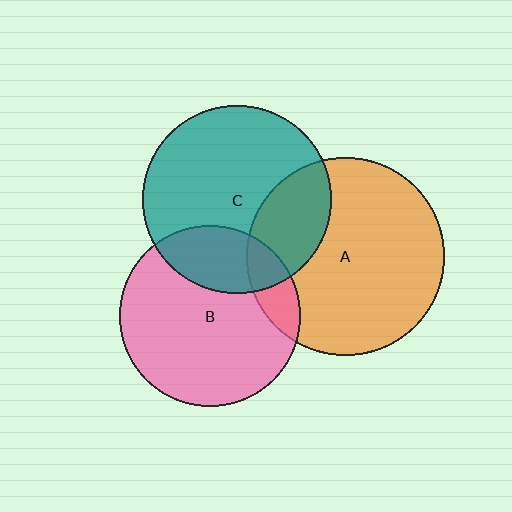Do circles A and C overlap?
Yes.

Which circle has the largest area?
Circle A (orange).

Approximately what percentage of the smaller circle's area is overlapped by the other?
Approximately 25%.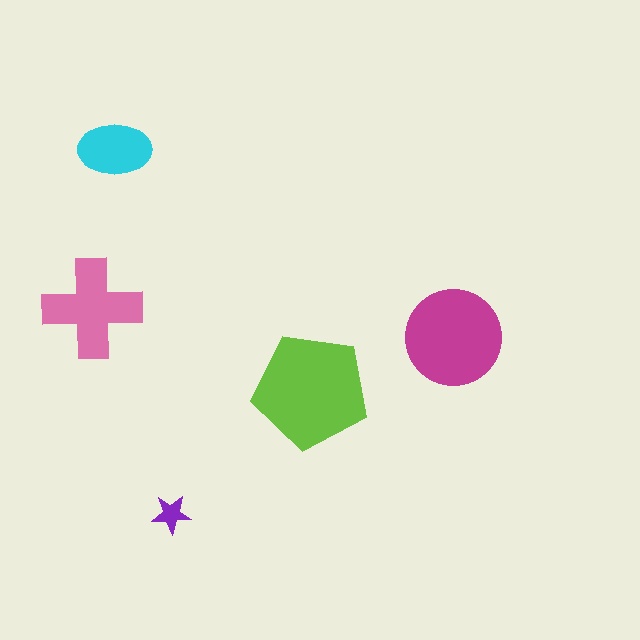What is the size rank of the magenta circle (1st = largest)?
2nd.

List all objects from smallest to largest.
The purple star, the cyan ellipse, the pink cross, the magenta circle, the lime pentagon.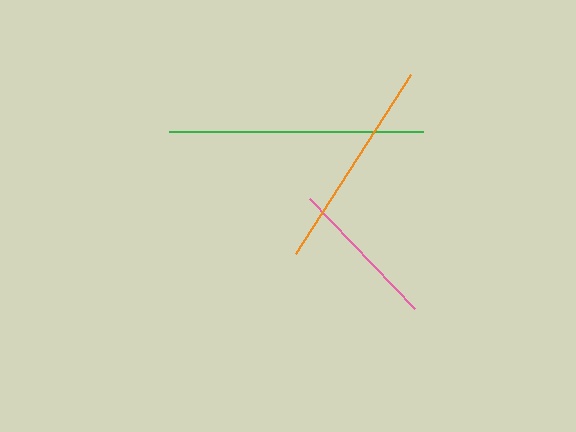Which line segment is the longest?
The green line is the longest at approximately 255 pixels.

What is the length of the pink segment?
The pink segment is approximately 152 pixels long.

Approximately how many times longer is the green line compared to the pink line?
The green line is approximately 1.7 times the length of the pink line.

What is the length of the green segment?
The green segment is approximately 255 pixels long.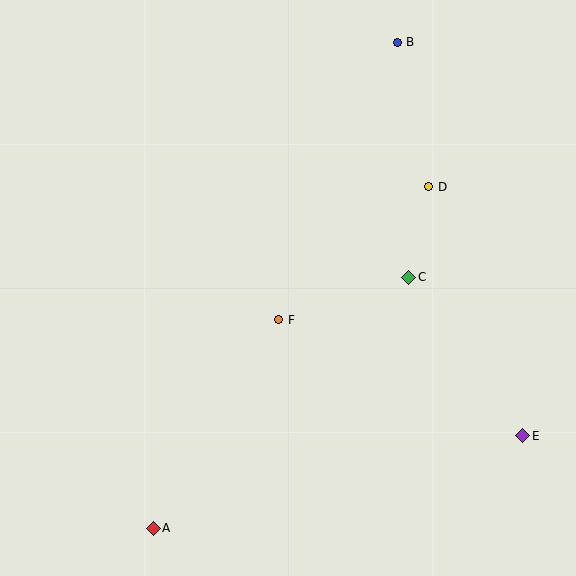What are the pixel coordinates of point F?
Point F is at (279, 320).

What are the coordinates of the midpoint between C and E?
The midpoint between C and E is at (466, 356).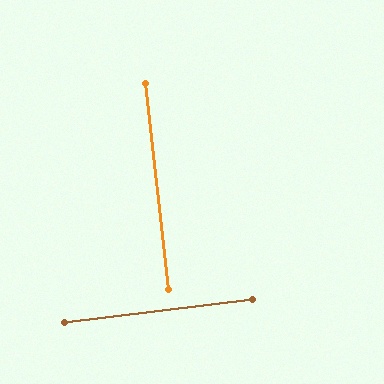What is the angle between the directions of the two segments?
Approximately 89 degrees.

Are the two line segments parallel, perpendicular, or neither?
Perpendicular — they meet at approximately 89°.